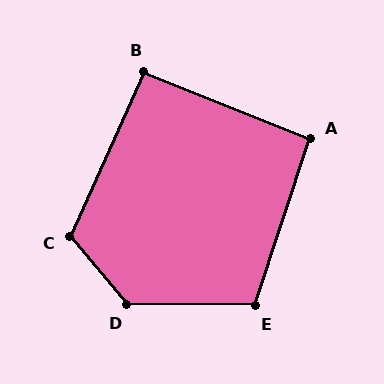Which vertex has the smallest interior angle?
B, at approximately 92 degrees.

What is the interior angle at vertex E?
Approximately 108 degrees (obtuse).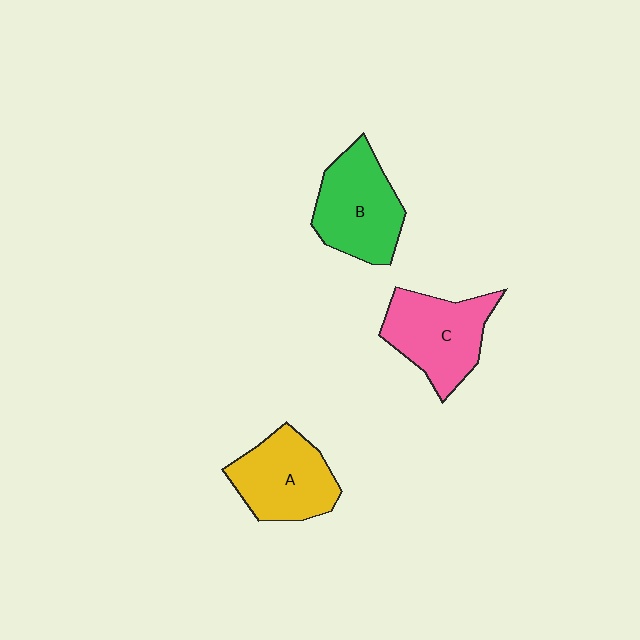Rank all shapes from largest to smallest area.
From largest to smallest: B (green), C (pink), A (yellow).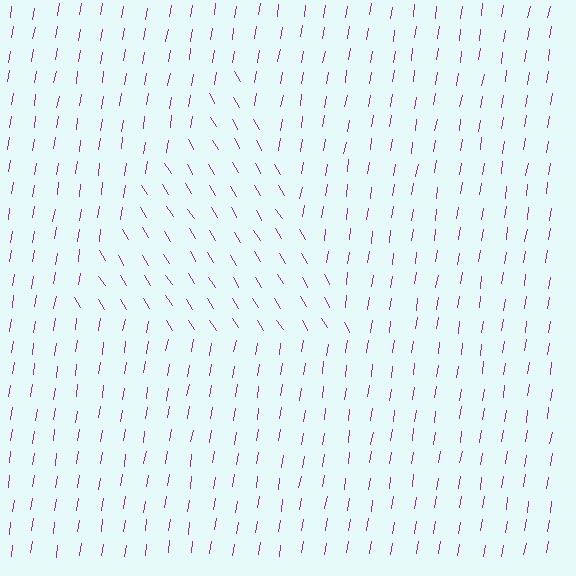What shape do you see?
I see a triangle.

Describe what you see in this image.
The image is filled with small purple line segments. A triangle region in the image has lines oriented differently from the surrounding lines, creating a visible texture boundary.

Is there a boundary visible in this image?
Yes, there is a texture boundary formed by a change in line orientation.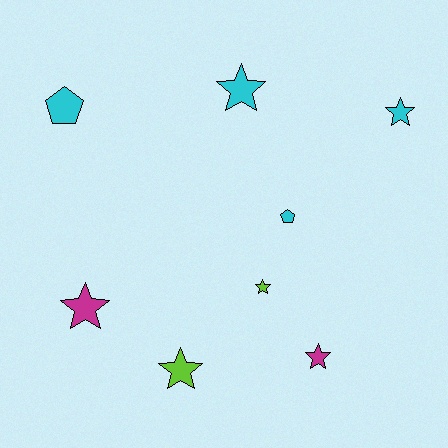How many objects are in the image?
There are 8 objects.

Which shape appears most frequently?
Star, with 6 objects.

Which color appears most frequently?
Cyan, with 4 objects.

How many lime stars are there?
There are 2 lime stars.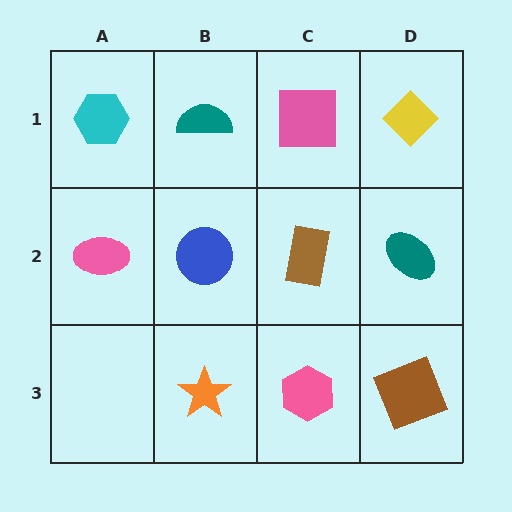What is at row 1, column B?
A teal semicircle.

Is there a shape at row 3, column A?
No, that cell is empty.